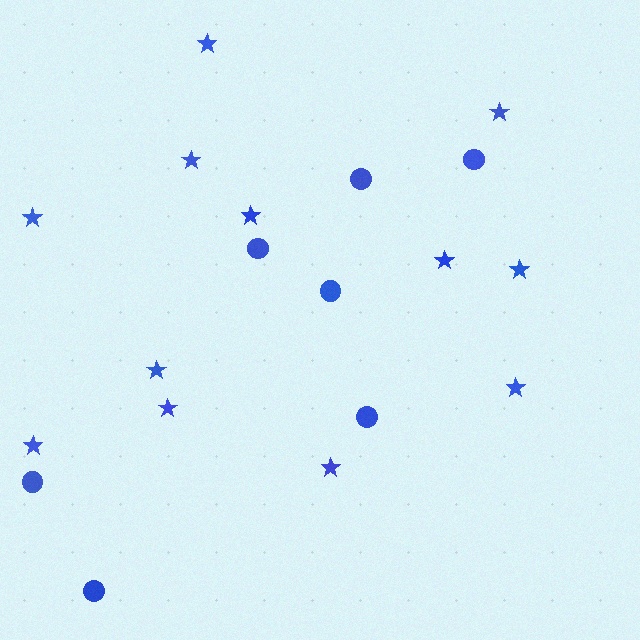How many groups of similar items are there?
There are 2 groups: one group of stars (12) and one group of circles (7).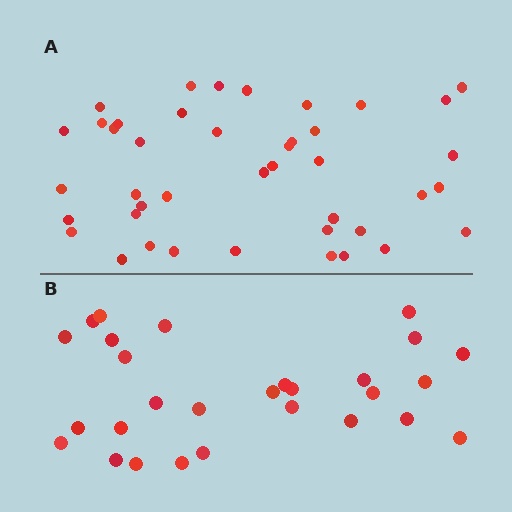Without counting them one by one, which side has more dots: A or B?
Region A (the top region) has more dots.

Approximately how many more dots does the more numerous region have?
Region A has approximately 15 more dots than region B.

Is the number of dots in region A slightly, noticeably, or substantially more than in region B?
Region A has substantially more. The ratio is roughly 1.5 to 1.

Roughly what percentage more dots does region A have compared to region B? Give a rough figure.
About 50% more.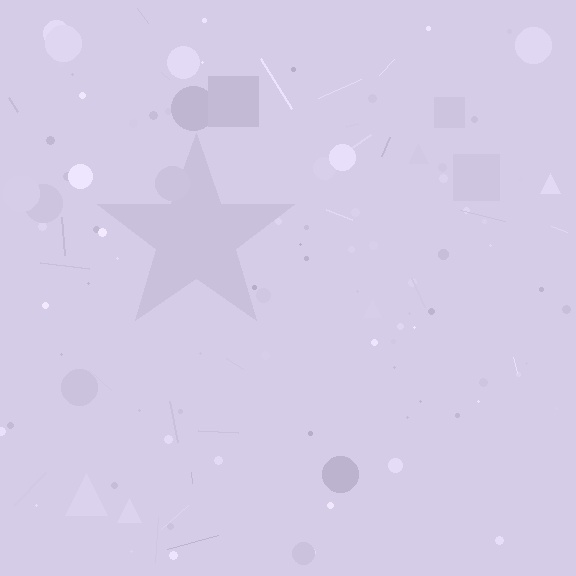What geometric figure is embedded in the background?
A star is embedded in the background.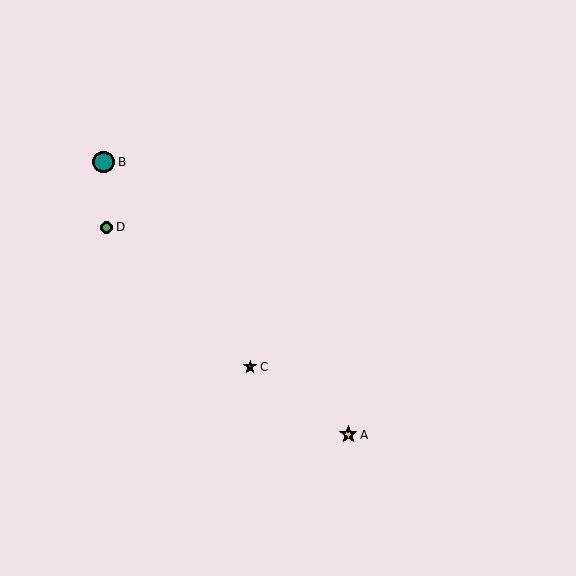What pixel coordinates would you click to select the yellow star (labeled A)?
Click at (348, 435) to select the yellow star A.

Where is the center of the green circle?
The center of the green circle is at (106, 227).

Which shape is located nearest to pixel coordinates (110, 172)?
The teal circle (labeled B) at (104, 162) is nearest to that location.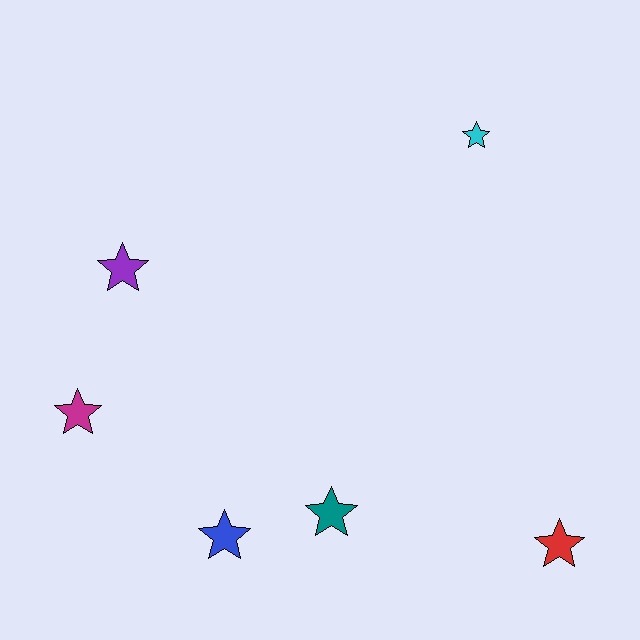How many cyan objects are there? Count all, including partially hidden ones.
There is 1 cyan object.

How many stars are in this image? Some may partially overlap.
There are 6 stars.